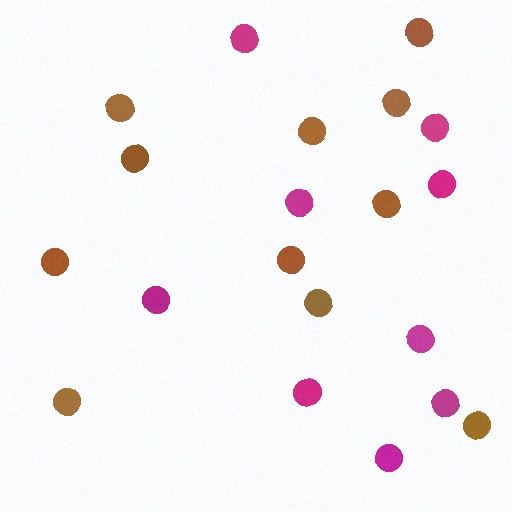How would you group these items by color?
There are 2 groups: one group of magenta circles (9) and one group of brown circles (11).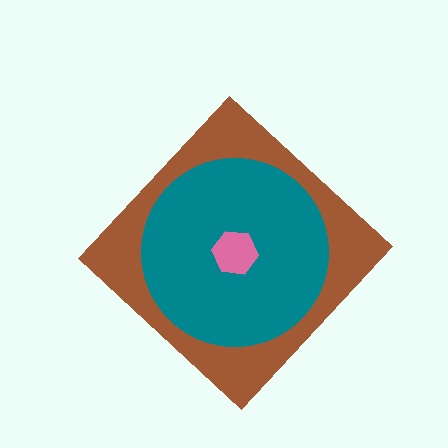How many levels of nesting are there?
3.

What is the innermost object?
The pink hexagon.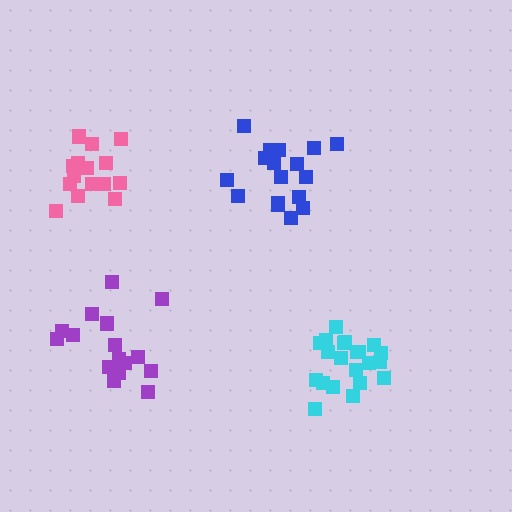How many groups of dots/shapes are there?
There are 4 groups.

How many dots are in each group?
Group 1: 17 dots, Group 2: 21 dots, Group 3: 16 dots, Group 4: 15 dots (69 total).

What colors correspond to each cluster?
The clusters are colored: blue, cyan, purple, pink.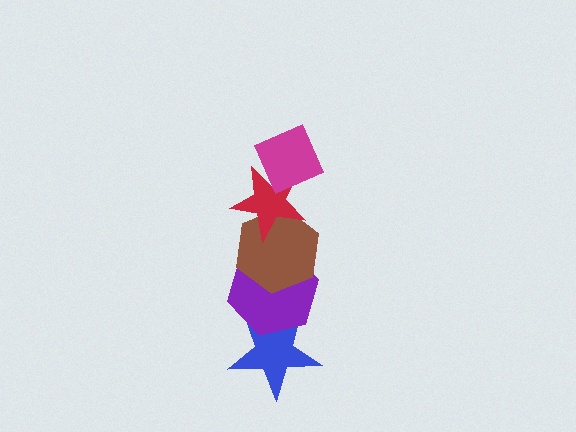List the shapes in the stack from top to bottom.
From top to bottom: the magenta diamond, the red star, the brown hexagon, the purple hexagon, the blue star.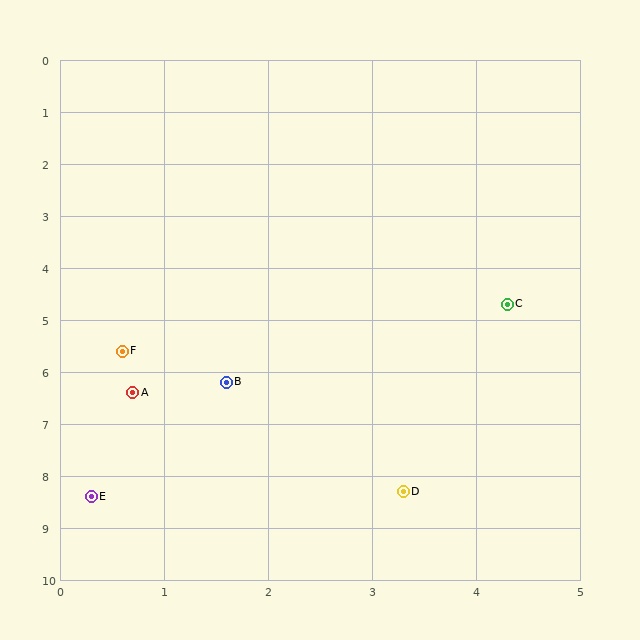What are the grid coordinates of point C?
Point C is at approximately (4.3, 4.7).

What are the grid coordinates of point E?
Point E is at approximately (0.3, 8.4).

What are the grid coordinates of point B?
Point B is at approximately (1.6, 6.2).